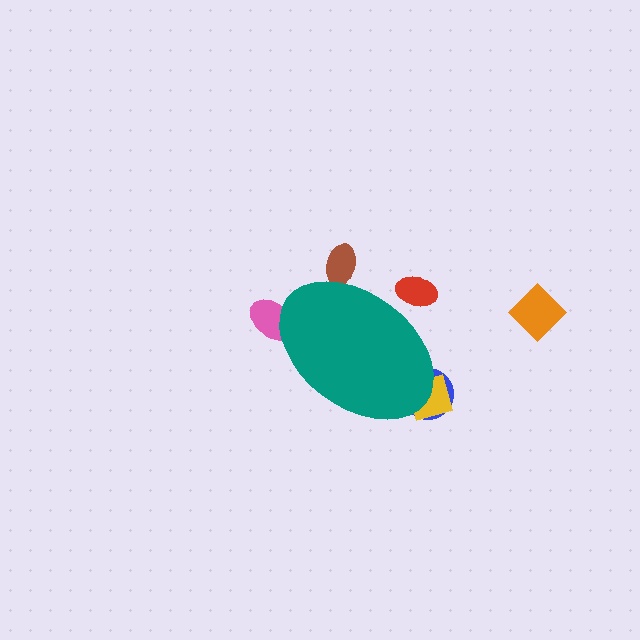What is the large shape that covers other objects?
A teal ellipse.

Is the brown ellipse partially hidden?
Yes, the brown ellipse is partially hidden behind the teal ellipse.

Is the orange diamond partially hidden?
No, the orange diamond is fully visible.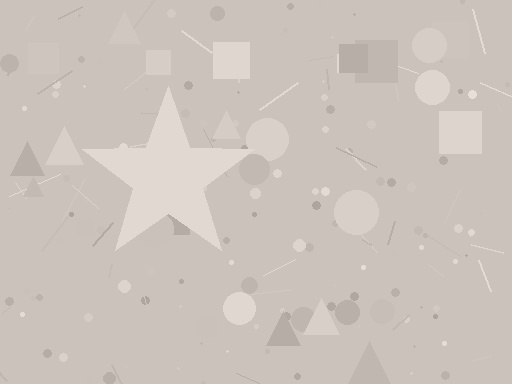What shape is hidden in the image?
A star is hidden in the image.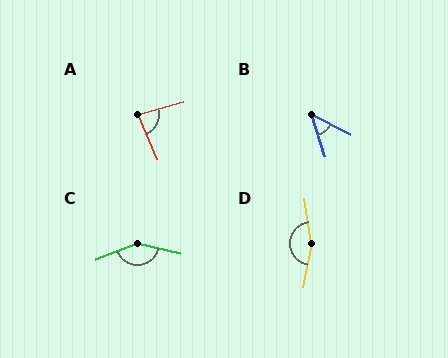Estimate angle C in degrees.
Approximately 146 degrees.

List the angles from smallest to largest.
B (45°), A (82°), C (146°), D (161°).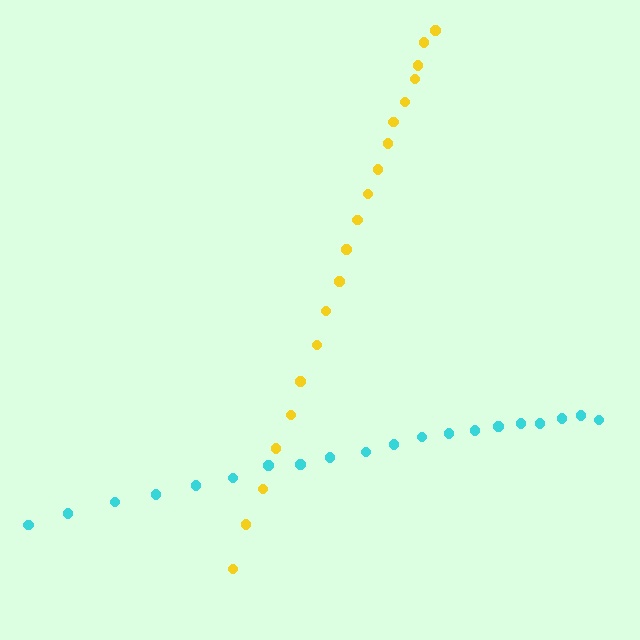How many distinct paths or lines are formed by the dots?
There are 2 distinct paths.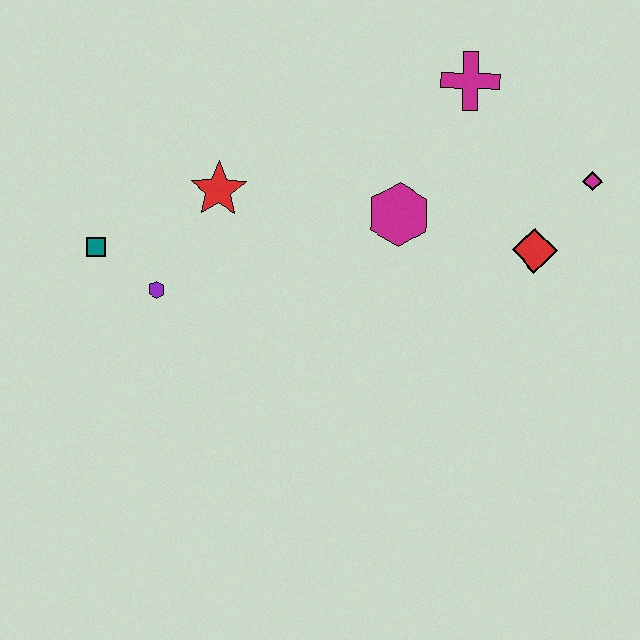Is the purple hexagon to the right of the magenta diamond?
No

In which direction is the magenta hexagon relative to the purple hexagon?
The magenta hexagon is to the right of the purple hexagon.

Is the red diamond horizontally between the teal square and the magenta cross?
No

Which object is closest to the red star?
The purple hexagon is closest to the red star.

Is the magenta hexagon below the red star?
Yes